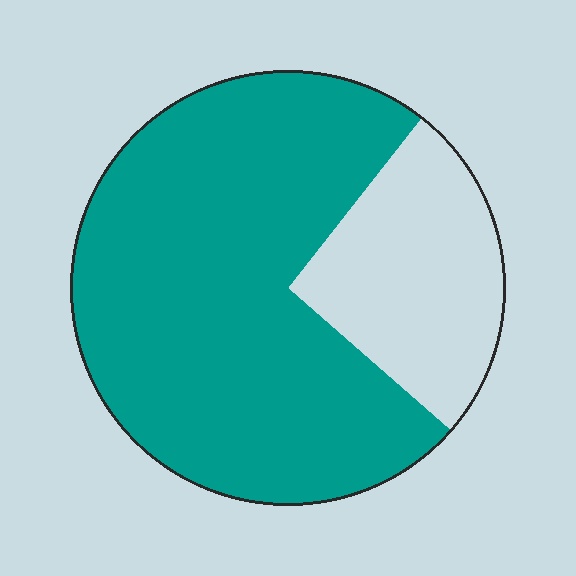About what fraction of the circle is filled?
About three quarters (3/4).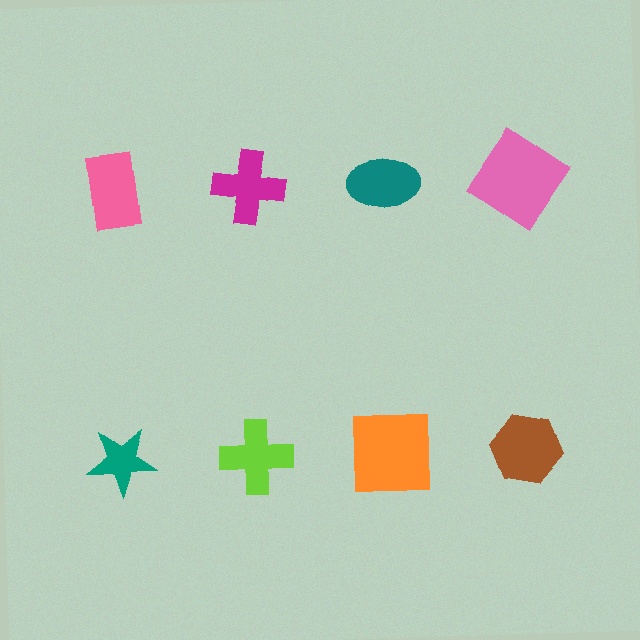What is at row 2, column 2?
A lime cross.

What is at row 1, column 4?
A pink diamond.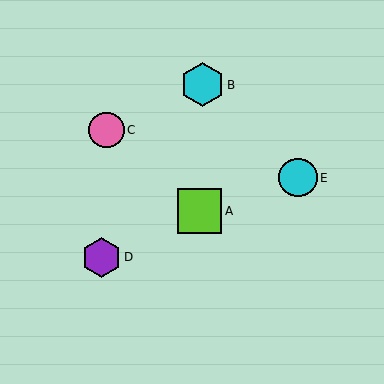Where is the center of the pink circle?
The center of the pink circle is at (107, 130).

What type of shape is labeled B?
Shape B is a cyan hexagon.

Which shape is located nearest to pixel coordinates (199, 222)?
The lime square (labeled A) at (200, 211) is nearest to that location.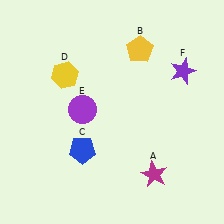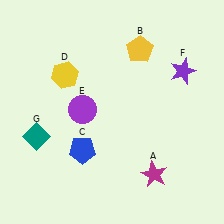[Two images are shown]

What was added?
A teal diamond (G) was added in Image 2.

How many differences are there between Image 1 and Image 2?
There is 1 difference between the two images.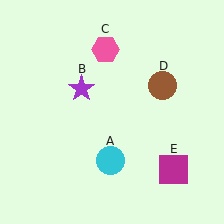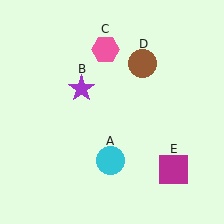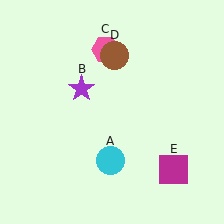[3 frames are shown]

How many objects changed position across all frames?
1 object changed position: brown circle (object D).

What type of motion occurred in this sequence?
The brown circle (object D) rotated counterclockwise around the center of the scene.